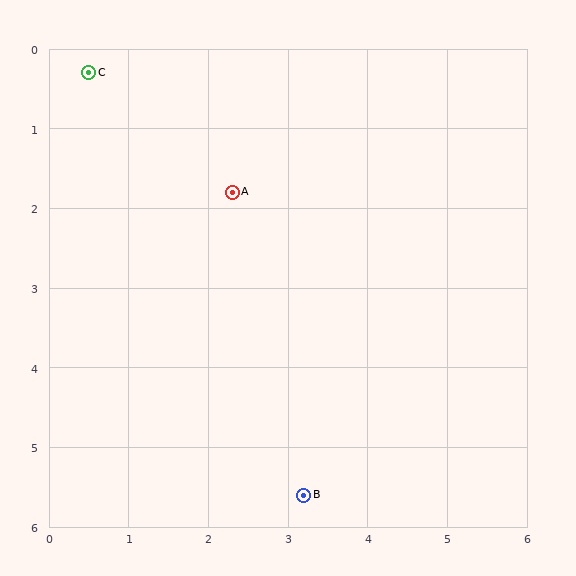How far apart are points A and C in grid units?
Points A and C are about 2.3 grid units apart.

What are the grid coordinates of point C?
Point C is at approximately (0.5, 0.3).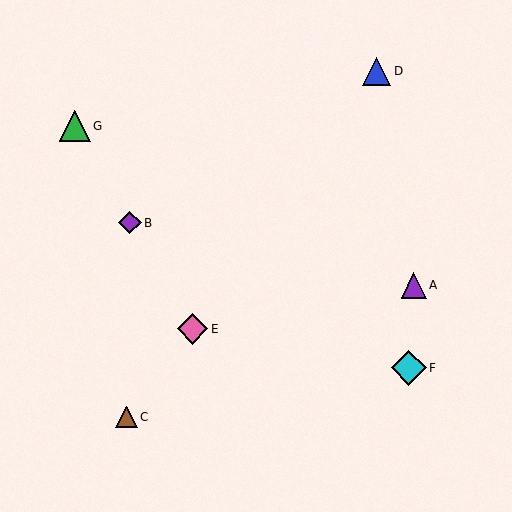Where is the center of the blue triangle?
The center of the blue triangle is at (377, 71).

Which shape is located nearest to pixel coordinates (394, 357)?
The cyan diamond (labeled F) at (409, 368) is nearest to that location.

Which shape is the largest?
The cyan diamond (labeled F) is the largest.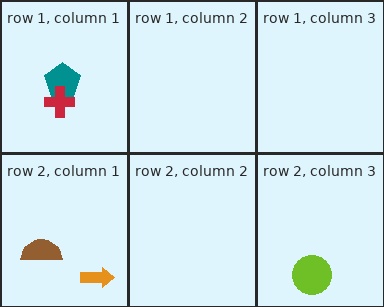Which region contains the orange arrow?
The row 2, column 1 region.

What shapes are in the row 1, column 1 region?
The teal pentagon, the red cross.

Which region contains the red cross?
The row 1, column 1 region.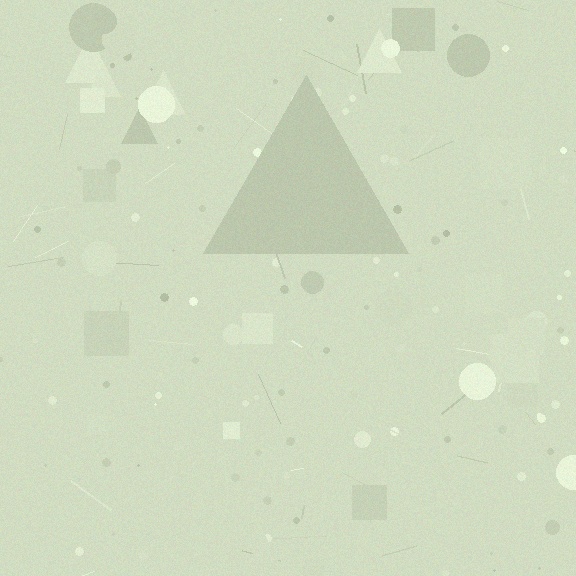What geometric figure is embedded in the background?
A triangle is embedded in the background.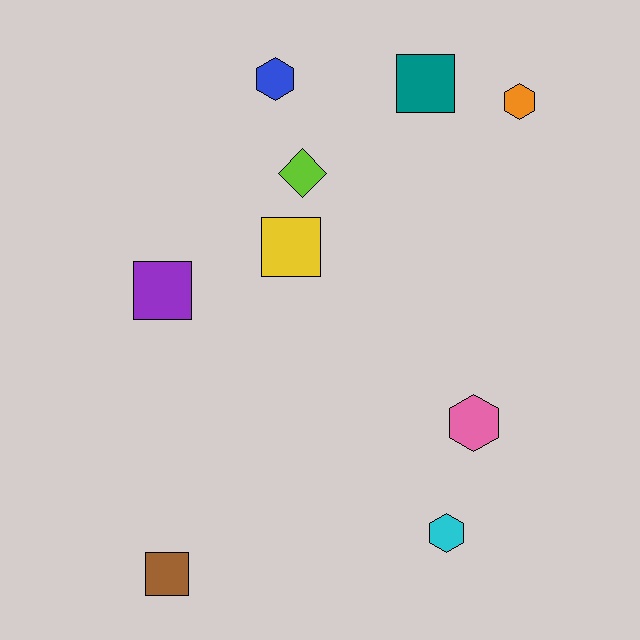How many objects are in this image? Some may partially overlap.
There are 9 objects.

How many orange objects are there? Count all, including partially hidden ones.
There is 1 orange object.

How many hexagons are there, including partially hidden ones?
There are 4 hexagons.